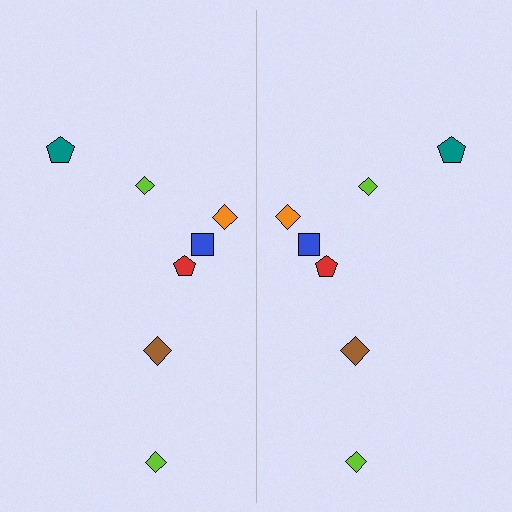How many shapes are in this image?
There are 14 shapes in this image.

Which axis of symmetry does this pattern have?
The pattern has a vertical axis of symmetry running through the center of the image.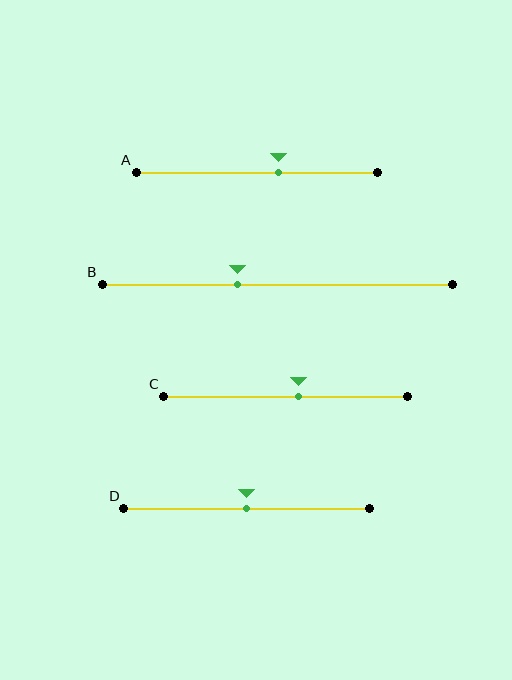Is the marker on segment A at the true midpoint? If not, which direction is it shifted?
No, the marker on segment A is shifted to the right by about 9% of the segment length.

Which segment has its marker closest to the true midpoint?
Segment D has its marker closest to the true midpoint.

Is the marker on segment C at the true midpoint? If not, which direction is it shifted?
No, the marker on segment C is shifted to the right by about 5% of the segment length.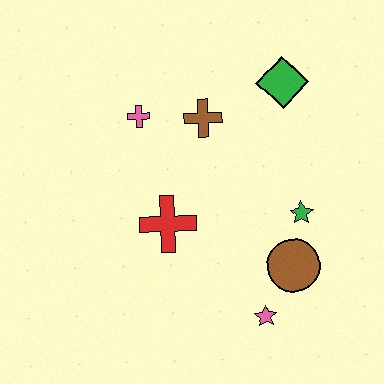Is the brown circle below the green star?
Yes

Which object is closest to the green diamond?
The brown cross is closest to the green diamond.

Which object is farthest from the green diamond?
The pink star is farthest from the green diamond.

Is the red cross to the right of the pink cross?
Yes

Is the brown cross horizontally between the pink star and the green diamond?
No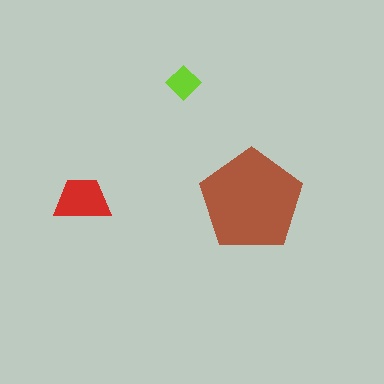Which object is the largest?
The brown pentagon.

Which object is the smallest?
The lime diamond.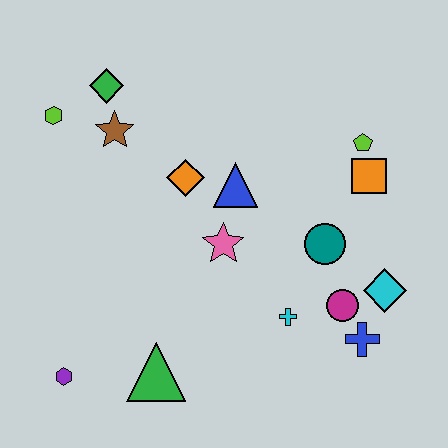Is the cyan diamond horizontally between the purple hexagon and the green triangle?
No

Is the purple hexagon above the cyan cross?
No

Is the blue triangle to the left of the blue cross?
Yes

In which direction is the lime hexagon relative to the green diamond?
The lime hexagon is to the left of the green diamond.